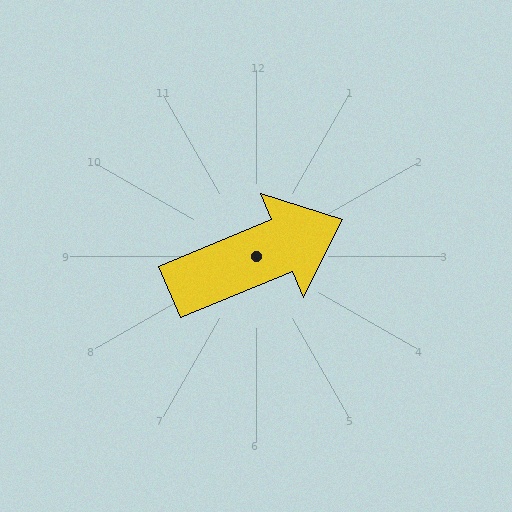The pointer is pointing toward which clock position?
Roughly 2 o'clock.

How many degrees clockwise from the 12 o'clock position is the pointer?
Approximately 67 degrees.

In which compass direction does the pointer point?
Northeast.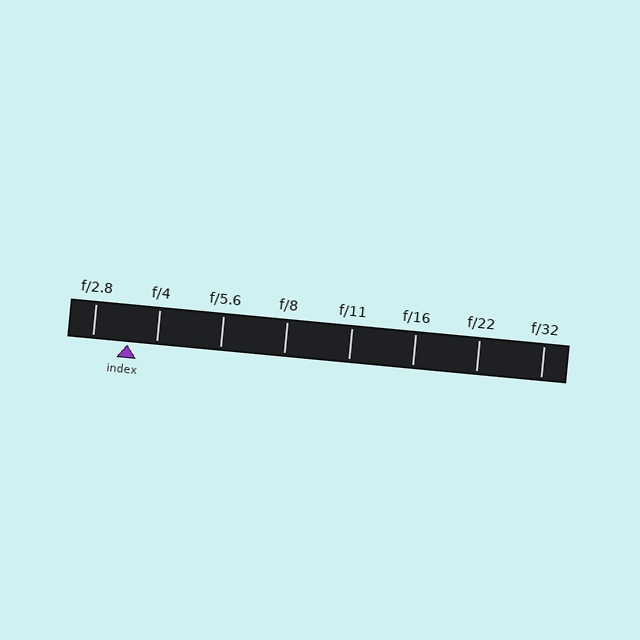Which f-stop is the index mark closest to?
The index mark is closest to f/4.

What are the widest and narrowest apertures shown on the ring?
The widest aperture shown is f/2.8 and the narrowest is f/32.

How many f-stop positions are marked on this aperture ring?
There are 8 f-stop positions marked.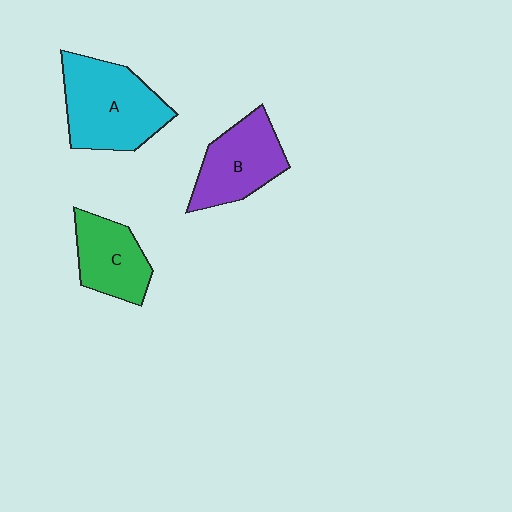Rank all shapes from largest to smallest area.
From largest to smallest: A (cyan), B (purple), C (green).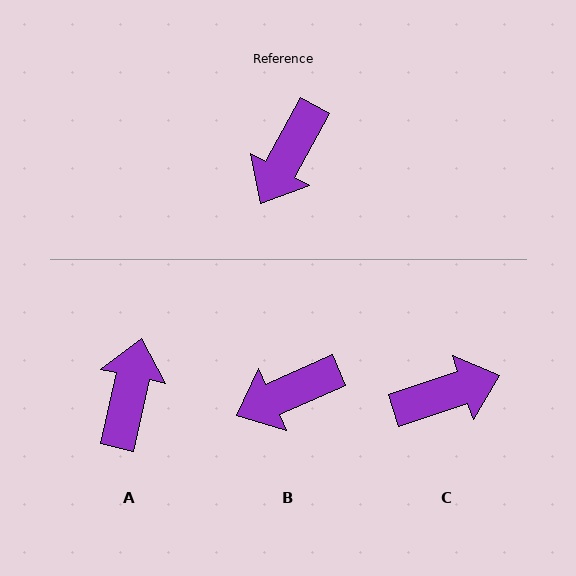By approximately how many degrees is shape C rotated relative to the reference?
Approximately 137 degrees counter-clockwise.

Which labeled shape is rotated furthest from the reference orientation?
A, about 163 degrees away.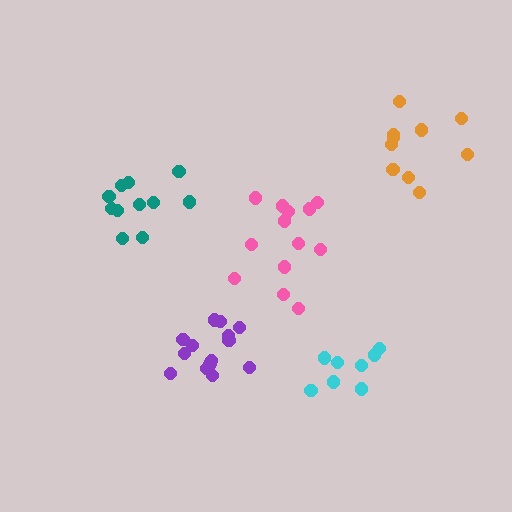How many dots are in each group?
Group 1: 10 dots, Group 2: 13 dots, Group 3: 11 dots, Group 4: 8 dots, Group 5: 14 dots (56 total).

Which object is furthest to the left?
The teal cluster is leftmost.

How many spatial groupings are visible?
There are 5 spatial groupings.